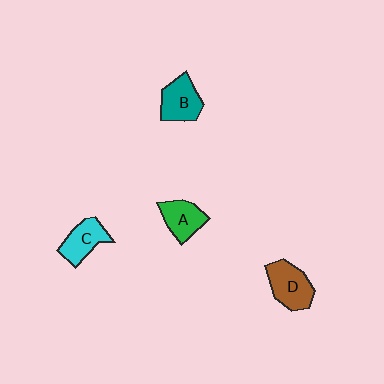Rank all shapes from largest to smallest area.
From largest to smallest: D (brown), B (teal), C (cyan), A (green).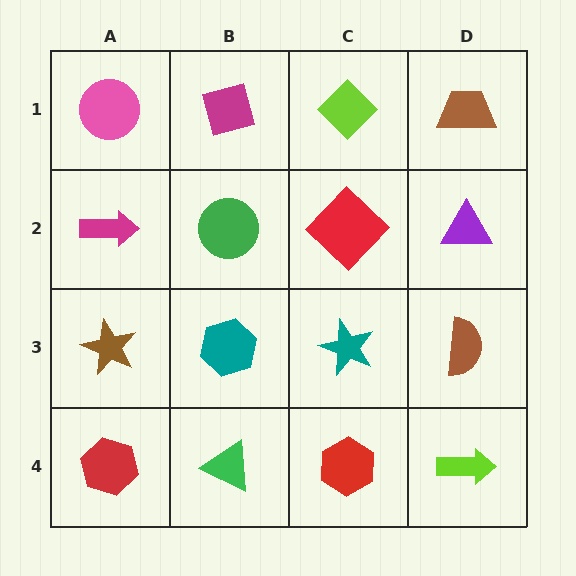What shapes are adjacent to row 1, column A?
A magenta arrow (row 2, column A), a magenta square (row 1, column B).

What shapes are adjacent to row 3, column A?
A magenta arrow (row 2, column A), a red hexagon (row 4, column A), a teal hexagon (row 3, column B).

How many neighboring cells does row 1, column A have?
2.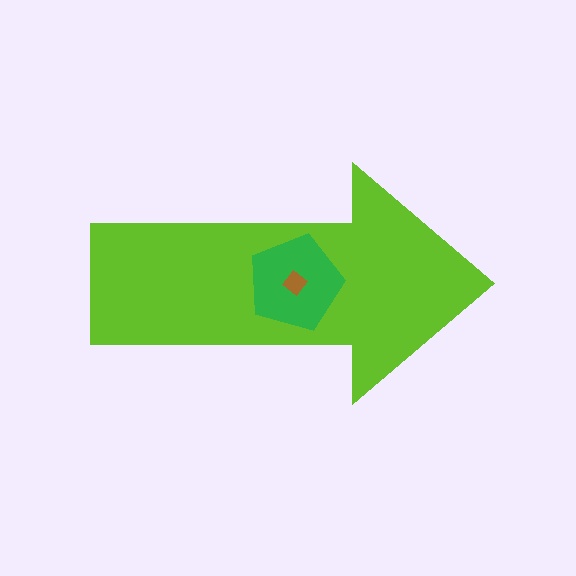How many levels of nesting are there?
3.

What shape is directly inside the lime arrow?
The green pentagon.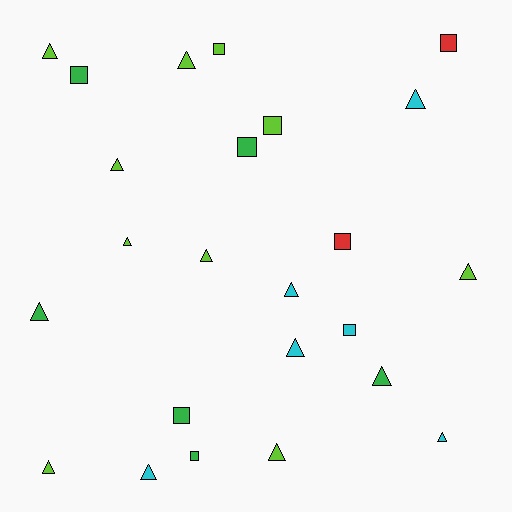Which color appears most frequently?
Lime, with 10 objects.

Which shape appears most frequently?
Triangle, with 15 objects.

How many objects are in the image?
There are 24 objects.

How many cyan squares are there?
There is 1 cyan square.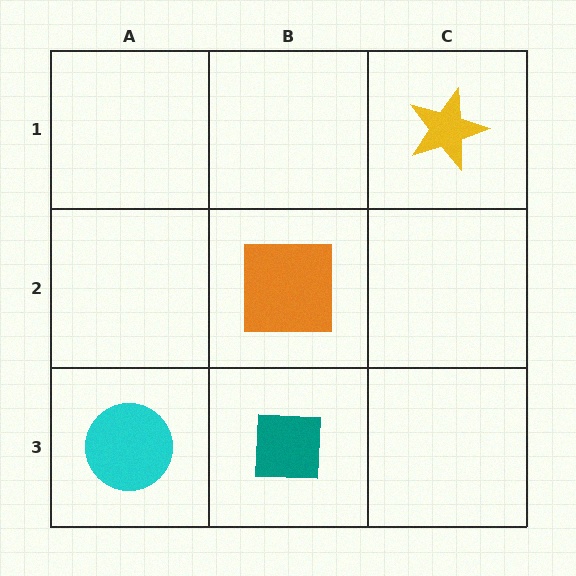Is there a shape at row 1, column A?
No, that cell is empty.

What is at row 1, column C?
A yellow star.